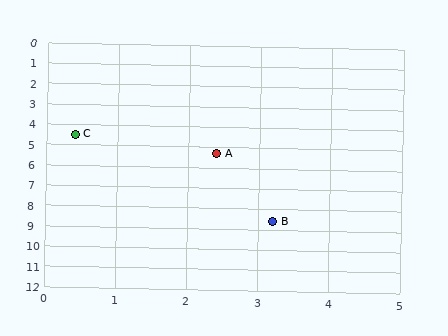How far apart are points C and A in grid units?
Points C and A are about 2.2 grid units apart.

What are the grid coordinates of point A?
Point A is at approximately (2.4, 5.3).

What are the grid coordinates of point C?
Point C is at approximately (0.4, 4.5).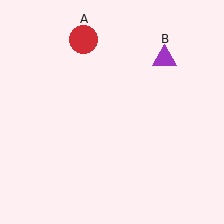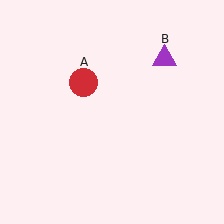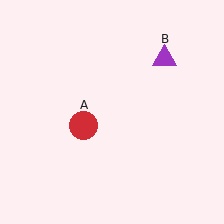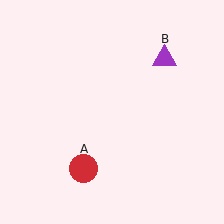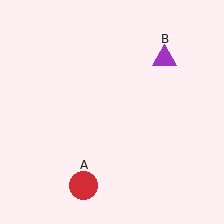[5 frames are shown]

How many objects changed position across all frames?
1 object changed position: red circle (object A).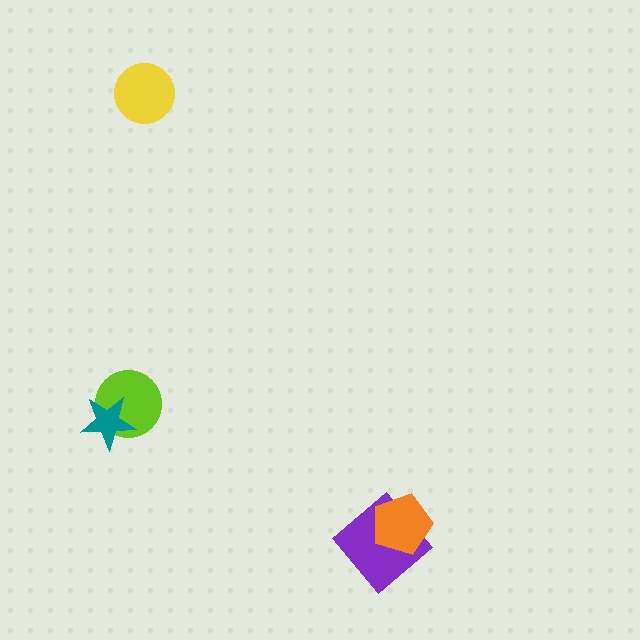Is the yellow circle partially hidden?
No, no other shape covers it.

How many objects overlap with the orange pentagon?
1 object overlaps with the orange pentagon.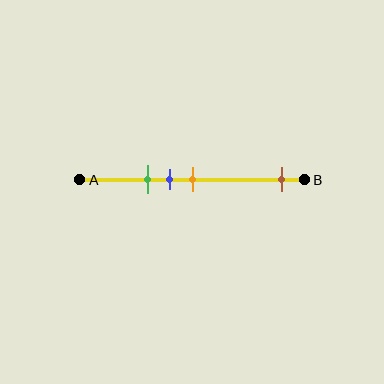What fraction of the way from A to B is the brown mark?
The brown mark is approximately 90% (0.9) of the way from A to B.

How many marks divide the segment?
There are 4 marks dividing the segment.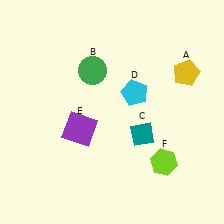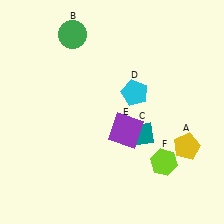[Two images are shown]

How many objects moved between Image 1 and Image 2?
3 objects moved between the two images.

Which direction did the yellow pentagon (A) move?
The yellow pentagon (A) moved down.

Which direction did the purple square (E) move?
The purple square (E) moved right.